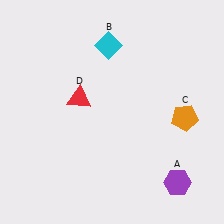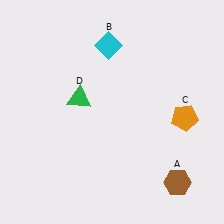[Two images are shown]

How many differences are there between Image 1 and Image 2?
There are 2 differences between the two images.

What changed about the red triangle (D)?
In Image 1, D is red. In Image 2, it changed to green.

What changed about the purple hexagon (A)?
In Image 1, A is purple. In Image 2, it changed to brown.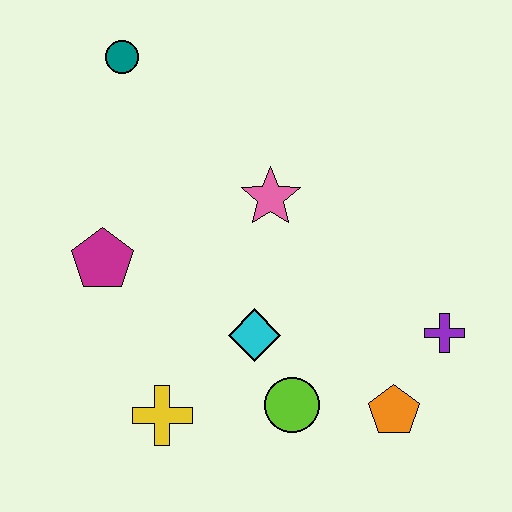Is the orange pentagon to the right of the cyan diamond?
Yes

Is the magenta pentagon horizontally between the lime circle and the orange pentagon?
No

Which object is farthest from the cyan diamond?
The teal circle is farthest from the cyan diamond.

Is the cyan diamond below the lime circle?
No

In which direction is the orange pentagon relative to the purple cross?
The orange pentagon is below the purple cross.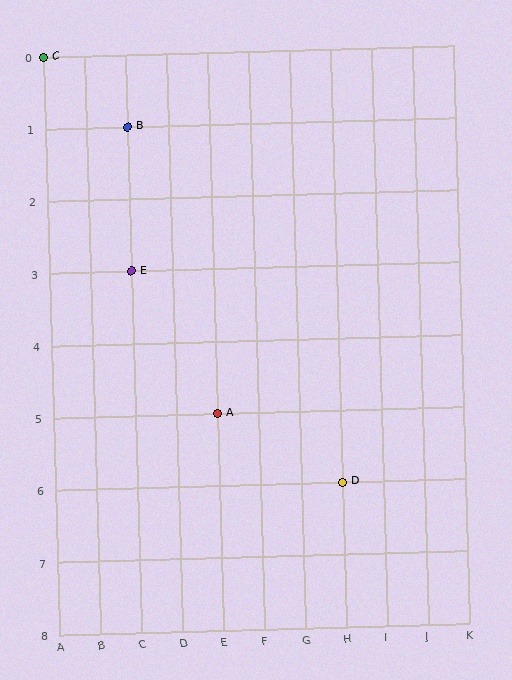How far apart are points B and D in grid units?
Points B and D are 5 columns and 5 rows apart (about 7.1 grid units diagonally).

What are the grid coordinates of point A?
Point A is at grid coordinates (E, 5).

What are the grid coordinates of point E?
Point E is at grid coordinates (C, 3).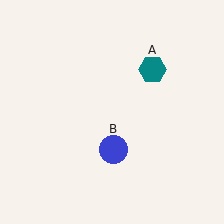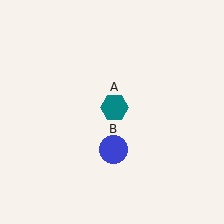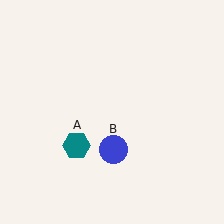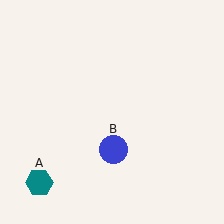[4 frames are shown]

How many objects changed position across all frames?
1 object changed position: teal hexagon (object A).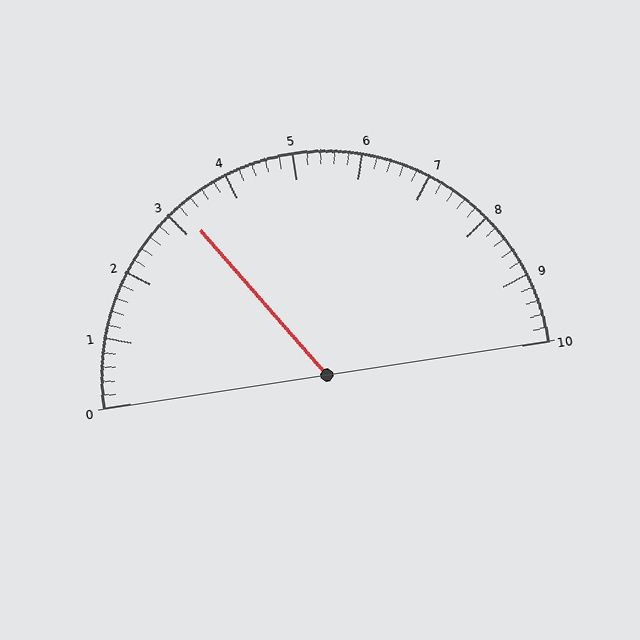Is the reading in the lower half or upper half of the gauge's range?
The reading is in the lower half of the range (0 to 10).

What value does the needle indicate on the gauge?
The needle indicates approximately 3.2.